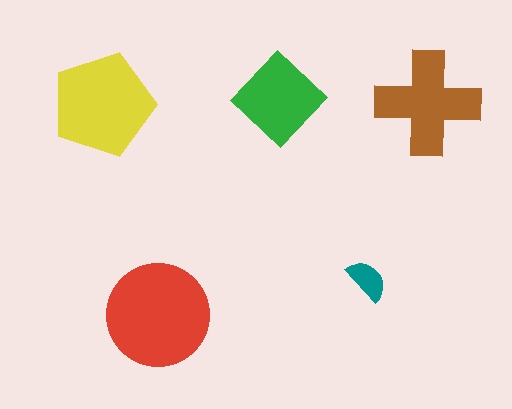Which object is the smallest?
The teal semicircle.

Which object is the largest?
The red circle.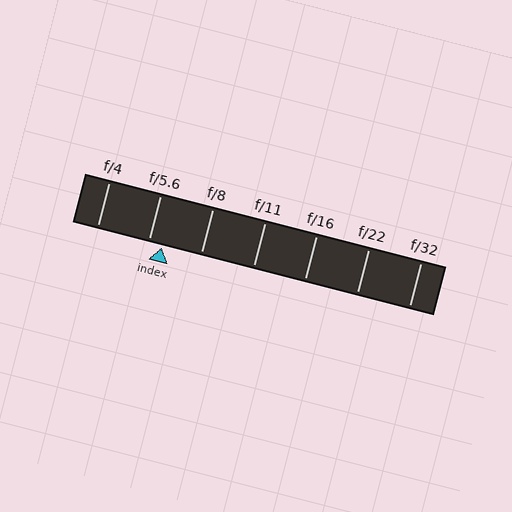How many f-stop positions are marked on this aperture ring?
There are 7 f-stop positions marked.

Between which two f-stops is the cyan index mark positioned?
The index mark is between f/5.6 and f/8.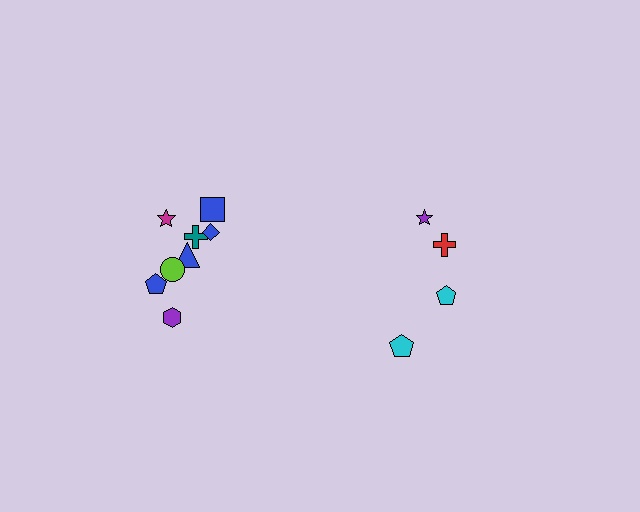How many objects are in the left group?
There are 8 objects.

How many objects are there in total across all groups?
There are 12 objects.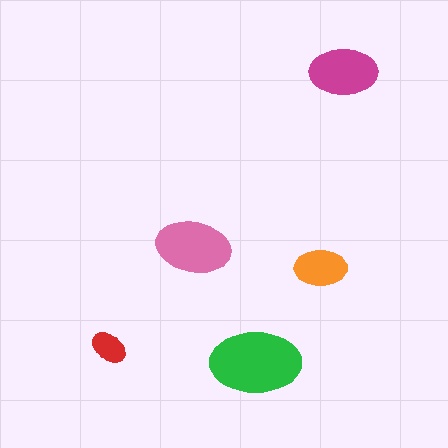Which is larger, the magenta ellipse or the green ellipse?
The green one.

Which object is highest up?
The magenta ellipse is topmost.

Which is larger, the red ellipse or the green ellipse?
The green one.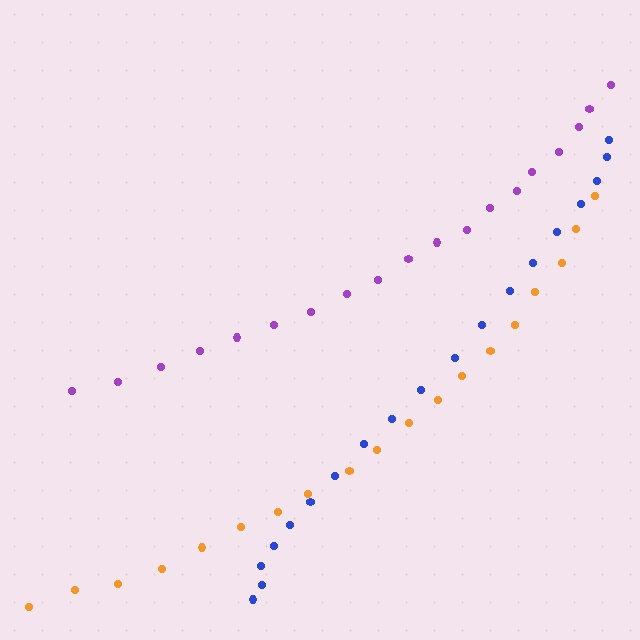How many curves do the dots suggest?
There are 3 distinct paths.